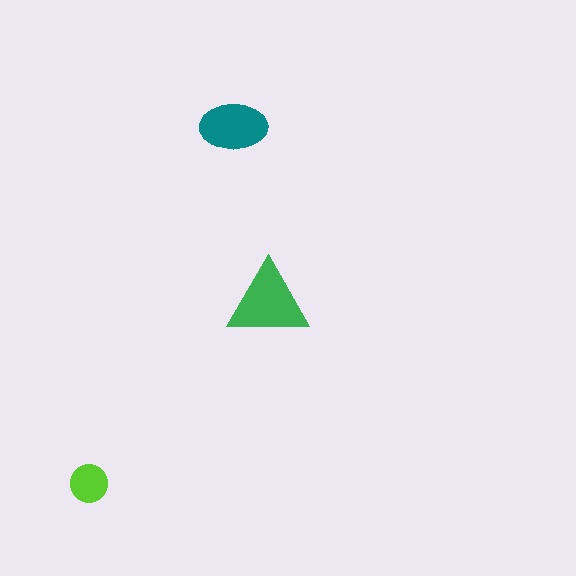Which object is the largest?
The green triangle.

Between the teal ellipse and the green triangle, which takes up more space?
The green triangle.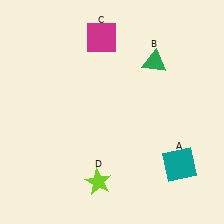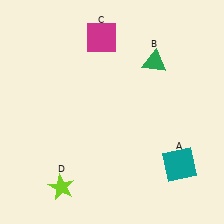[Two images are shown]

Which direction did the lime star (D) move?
The lime star (D) moved left.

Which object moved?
The lime star (D) moved left.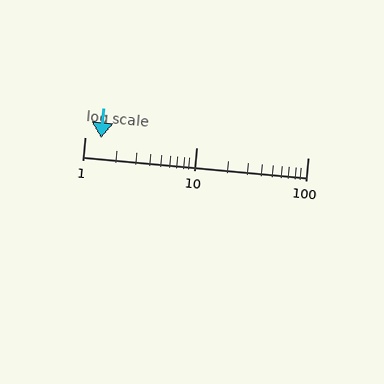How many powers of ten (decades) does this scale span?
The scale spans 2 decades, from 1 to 100.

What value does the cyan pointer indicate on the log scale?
The pointer indicates approximately 1.4.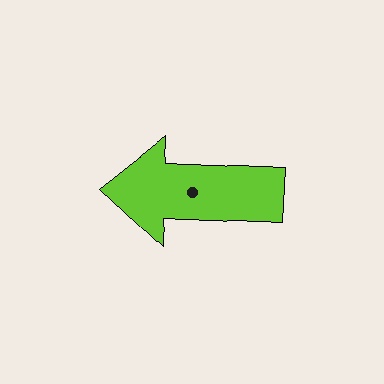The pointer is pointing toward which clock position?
Roughly 9 o'clock.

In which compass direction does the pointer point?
West.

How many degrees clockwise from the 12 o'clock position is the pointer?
Approximately 272 degrees.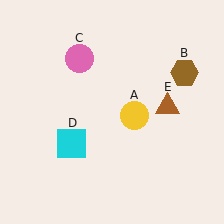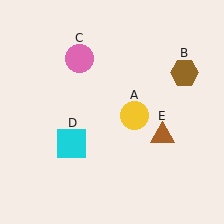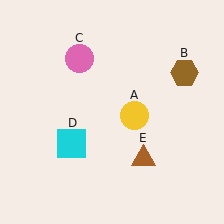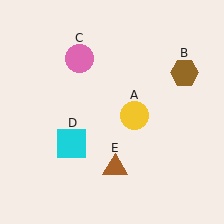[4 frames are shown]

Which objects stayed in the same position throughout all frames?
Yellow circle (object A) and brown hexagon (object B) and pink circle (object C) and cyan square (object D) remained stationary.